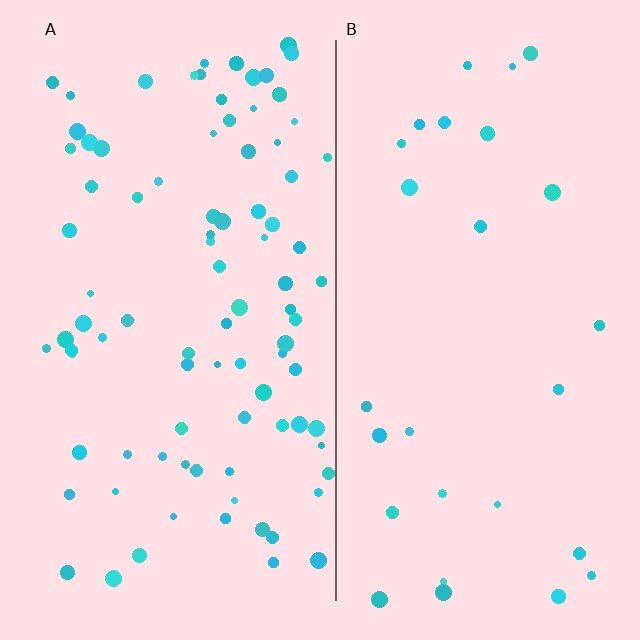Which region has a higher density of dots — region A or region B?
A (the left).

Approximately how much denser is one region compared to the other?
Approximately 3.2× — region A over region B.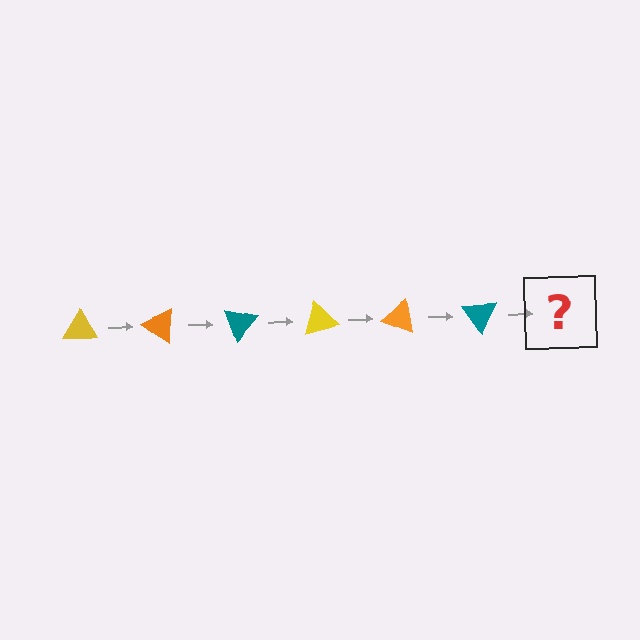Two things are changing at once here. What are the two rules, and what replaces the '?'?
The two rules are that it rotates 35 degrees each step and the color cycles through yellow, orange, and teal. The '?' should be a yellow triangle, rotated 210 degrees from the start.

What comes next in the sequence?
The next element should be a yellow triangle, rotated 210 degrees from the start.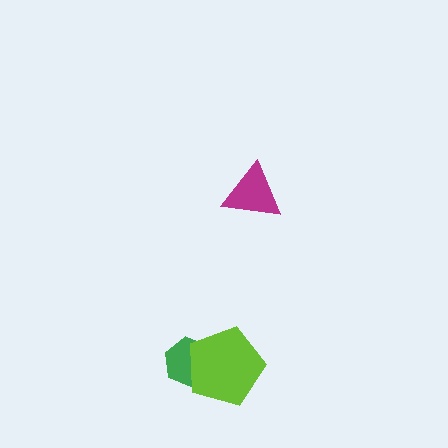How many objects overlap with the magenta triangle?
0 objects overlap with the magenta triangle.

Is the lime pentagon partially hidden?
No, no other shape covers it.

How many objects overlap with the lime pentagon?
1 object overlaps with the lime pentagon.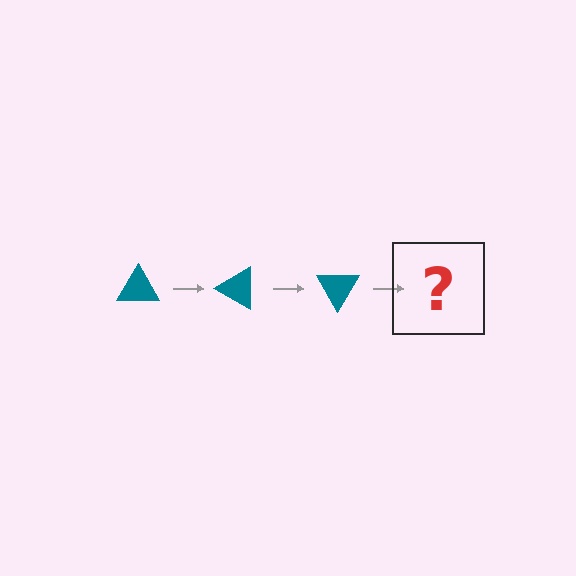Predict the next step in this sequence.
The next step is a teal triangle rotated 90 degrees.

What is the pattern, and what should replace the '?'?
The pattern is that the triangle rotates 30 degrees each step. The '?' should be a teal triangle rotated 90 degrees.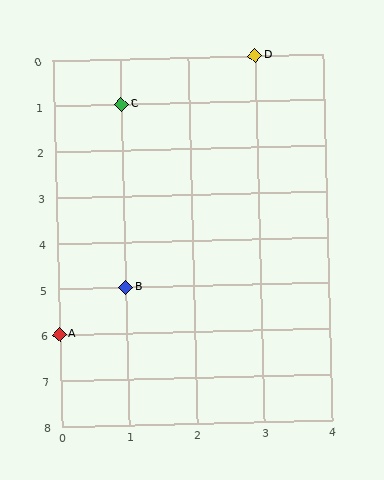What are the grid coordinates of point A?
Point A is at grid coordinates (0, 6).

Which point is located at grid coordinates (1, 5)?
Point B is at (1, 5).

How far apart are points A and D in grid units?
Points A and D are 3 columns and 6 rows apart (about 6.7 grid units diagonally).